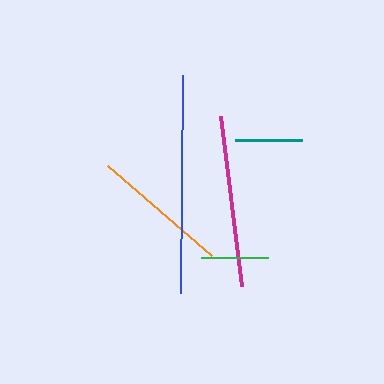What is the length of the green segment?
The green segment is approximately 67 pixels long.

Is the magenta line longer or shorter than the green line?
The magenta line is longer than the green line.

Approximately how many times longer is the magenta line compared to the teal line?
The magenta line is approximately 2.6 times the length of the teal line.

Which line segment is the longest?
The blue line is the longest at approximately 218 pixels.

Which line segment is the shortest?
The teal line is the shortest at approximately 66 pixels.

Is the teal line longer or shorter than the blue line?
The blue line is longer than the teal line.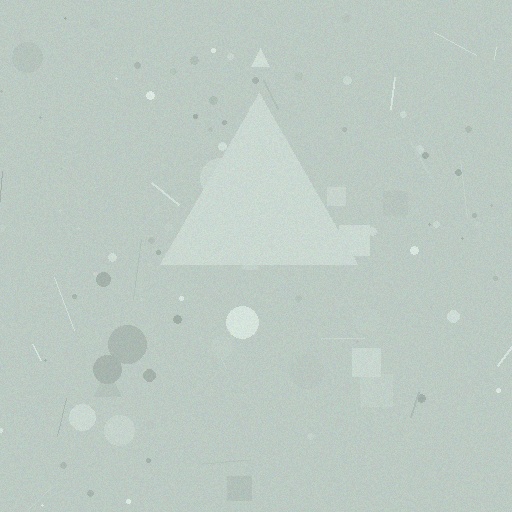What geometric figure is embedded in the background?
A triangle is embedded in the background.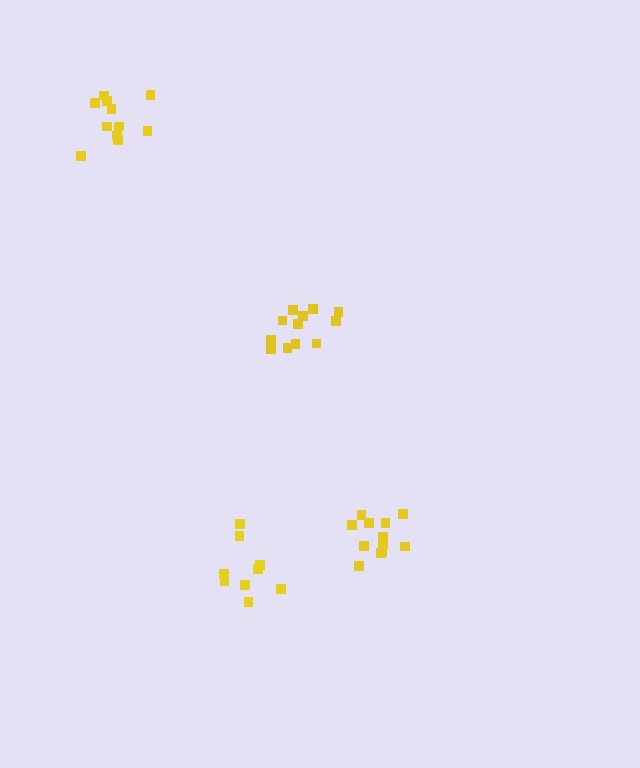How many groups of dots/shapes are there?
There are 4 groups.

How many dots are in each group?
Group 1: 11 dots, Group 2: 12 dots, Group 3: 9 dots, Group 4: 12 dots (44 total).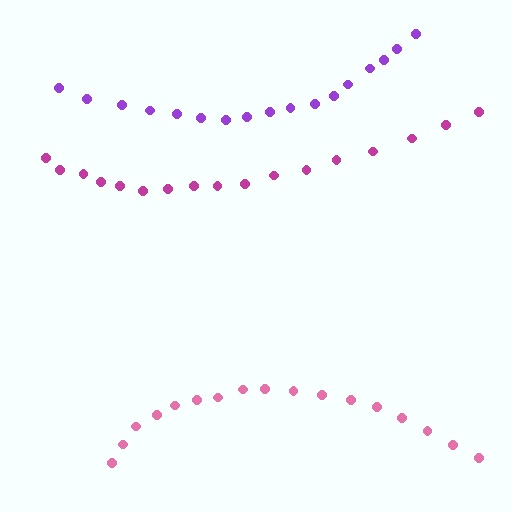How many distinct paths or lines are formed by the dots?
There are 3 distinct paths.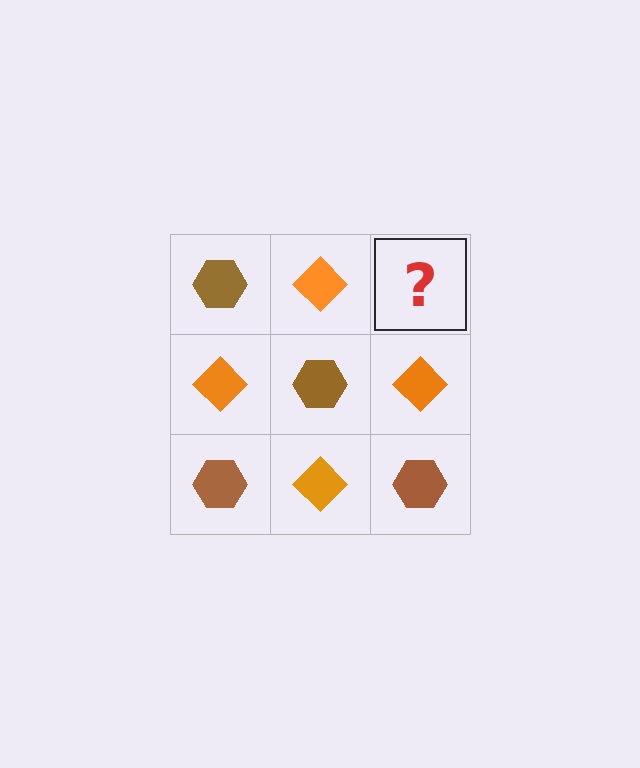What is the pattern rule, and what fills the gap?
The rule is that it alternates brown hexagon and orange diamond in a checkerboard pattern. The gap should be filled with a brown hexagon.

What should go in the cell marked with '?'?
The missing cell should contain a brown hexagon.